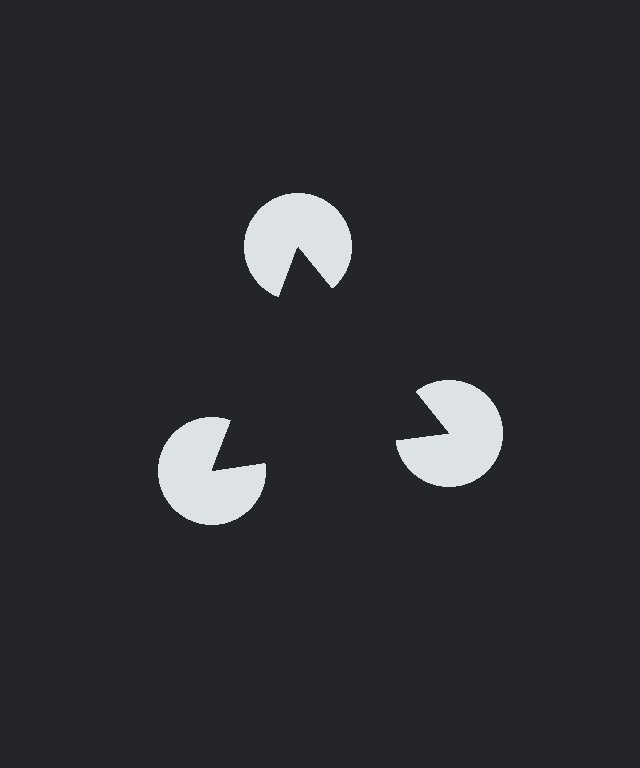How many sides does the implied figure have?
3 sides.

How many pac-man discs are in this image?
There are 3 — one at each vertex of the illusory triangle.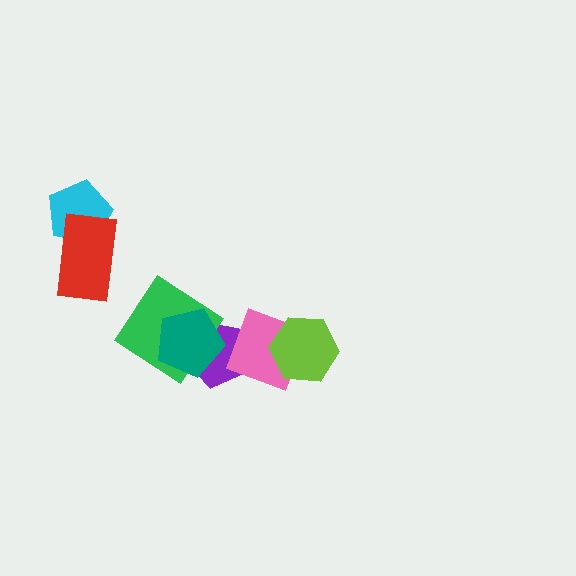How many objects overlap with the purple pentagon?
3 objects overlap with the purple pentagon.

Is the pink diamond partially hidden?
Yes, it is partially covered by another shape.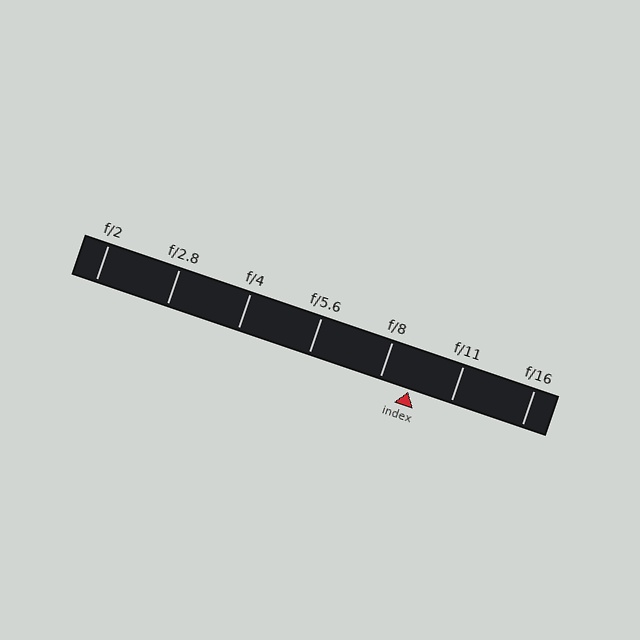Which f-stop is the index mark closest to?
The index mark is closest to f/8.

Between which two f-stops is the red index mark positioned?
The index mark is between f/8 and f/11.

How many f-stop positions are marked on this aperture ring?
There are 7 f-stop positions marked.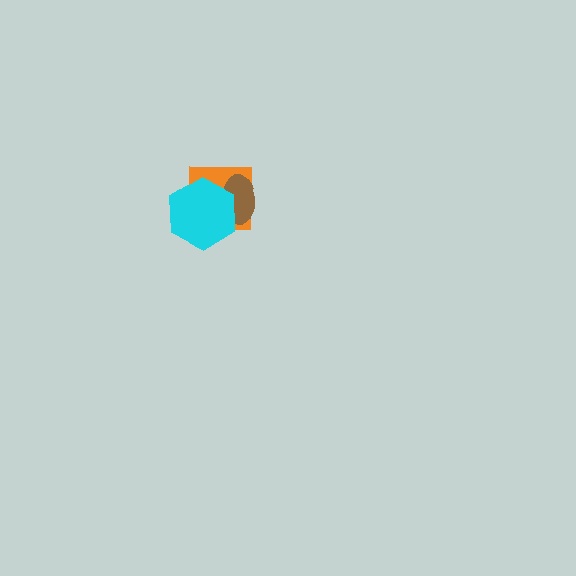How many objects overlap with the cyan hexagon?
2 objects overlap with the cyan hexagon.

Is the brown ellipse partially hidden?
Yes, it is partially covered by another shape.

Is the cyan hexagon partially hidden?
No, no other shape covers it.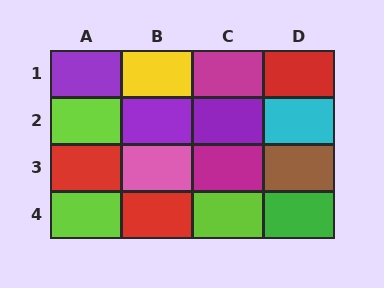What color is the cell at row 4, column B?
Red.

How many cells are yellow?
1 cell is yellow.